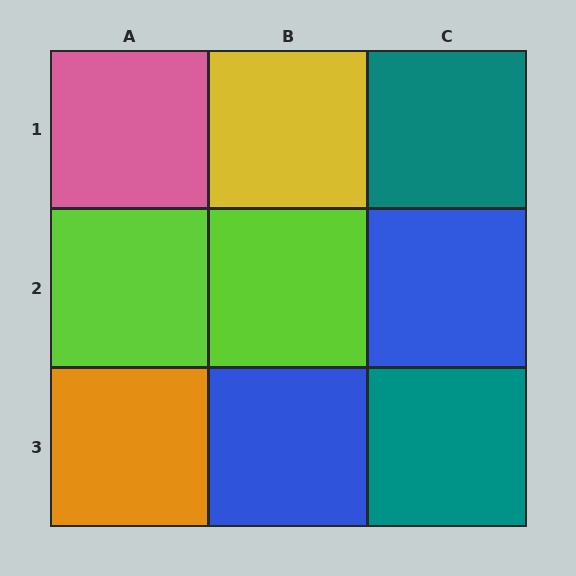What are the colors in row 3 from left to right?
Orange, blue, teal.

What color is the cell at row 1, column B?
Yellow.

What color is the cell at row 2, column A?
Lime.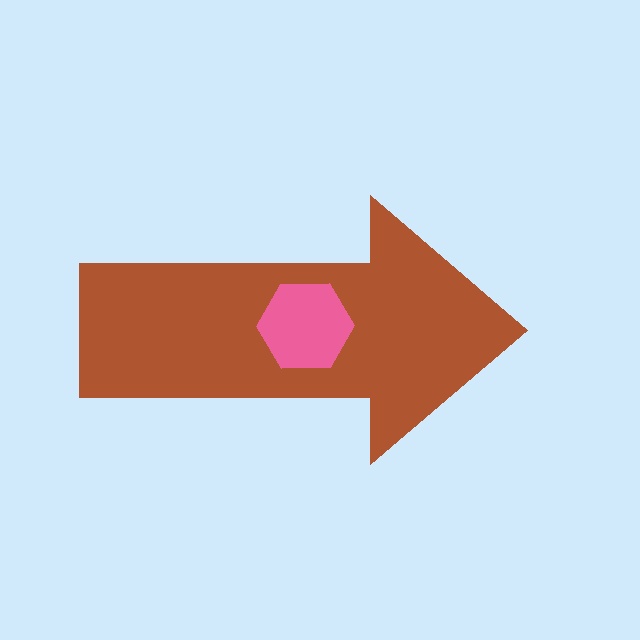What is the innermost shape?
The pink hexagon.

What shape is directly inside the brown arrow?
The pink hexagon.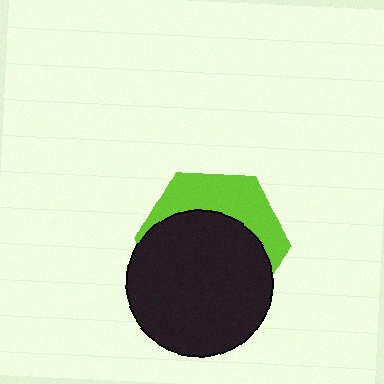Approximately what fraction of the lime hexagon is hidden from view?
Roughly 65% of the lime hexagon is hidden behind the black circle.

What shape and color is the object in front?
The object in front is a black circle.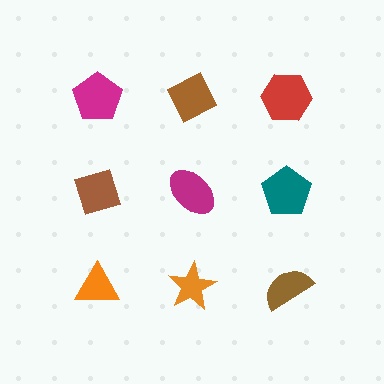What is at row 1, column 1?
A magenta pentagon.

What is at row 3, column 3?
A brown semicircle.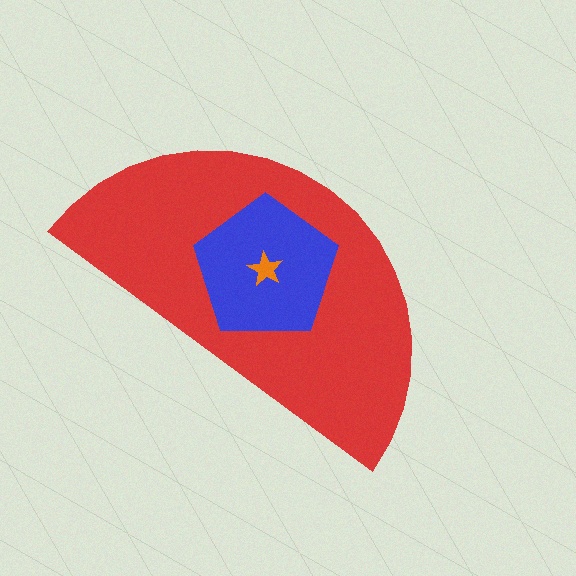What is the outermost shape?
The red semicircle.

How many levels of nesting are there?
3.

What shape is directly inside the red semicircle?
The blue pentagon.